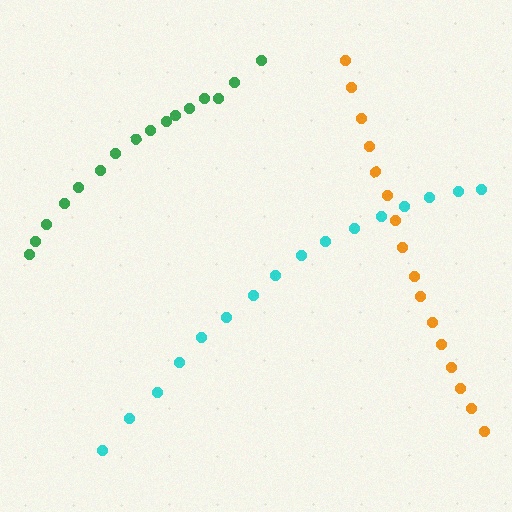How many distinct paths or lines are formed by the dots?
There are 3 distinct paths.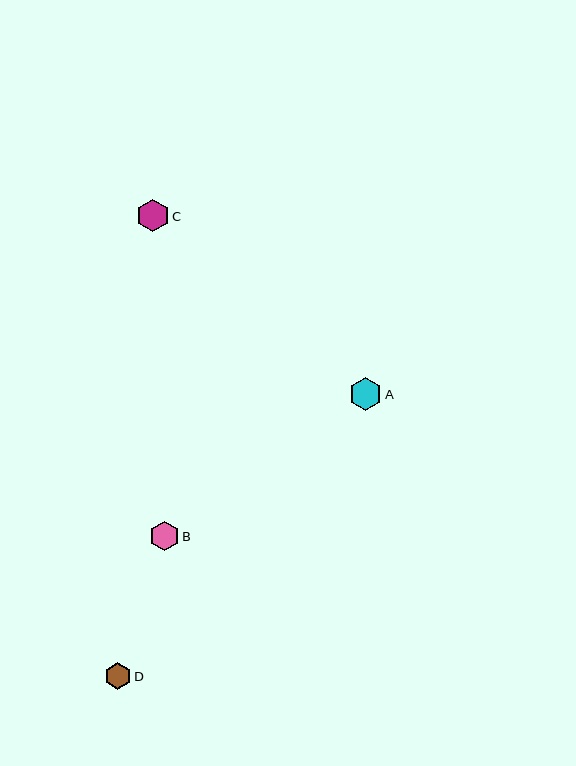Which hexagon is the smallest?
Hexagon D is the smallest with a size of approximately 27 pixels.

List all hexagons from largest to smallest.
From largest to smallest: A, C, B, D.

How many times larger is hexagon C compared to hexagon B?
Hexagon C is approximately 1.1 times the size of hexagon B.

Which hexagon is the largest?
Hexagon A is the largest with a size of approximately 33 pixels.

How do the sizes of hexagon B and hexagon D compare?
Hexagon B and hexagon D are approximately the same size.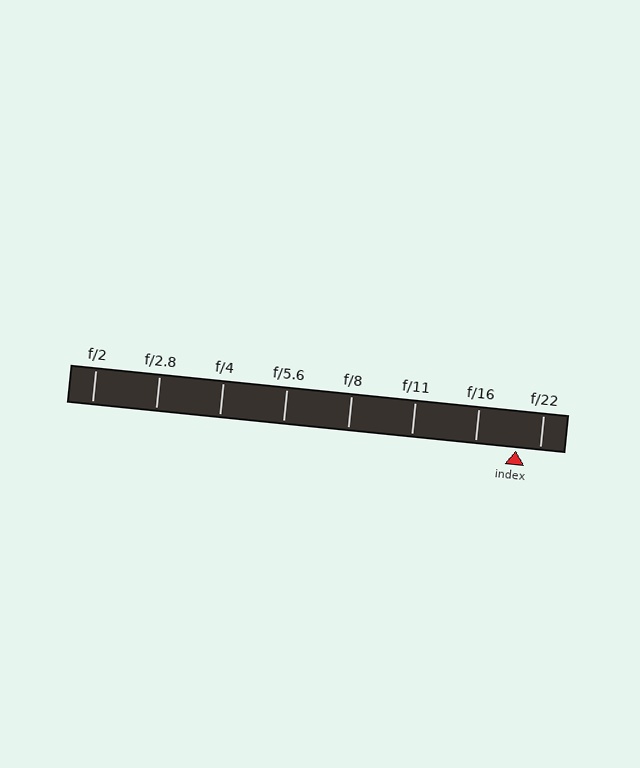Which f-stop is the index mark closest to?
The index mark is closest to f/22.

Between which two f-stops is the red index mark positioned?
The index mark is between f/16 and f/22.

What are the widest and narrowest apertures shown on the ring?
The widest aperture shown is f/2 and the narrowest is f/22.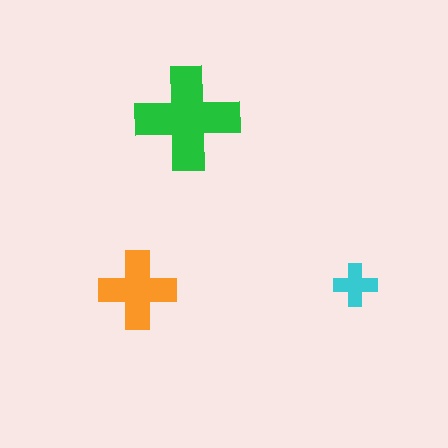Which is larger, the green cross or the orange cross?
The green one.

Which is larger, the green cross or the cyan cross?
The green one.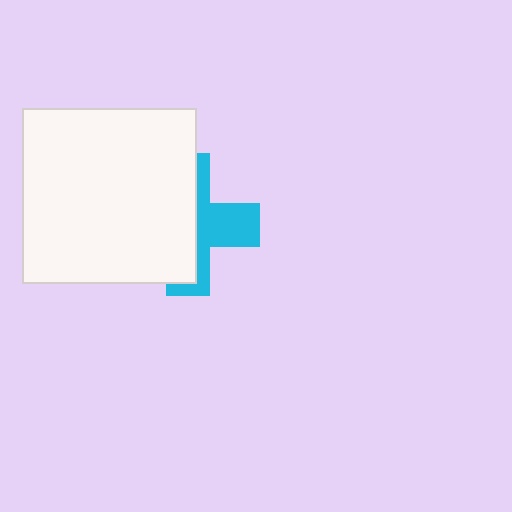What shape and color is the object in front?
The object in front is a white square.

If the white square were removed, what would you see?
You would see the complete cyan cross.